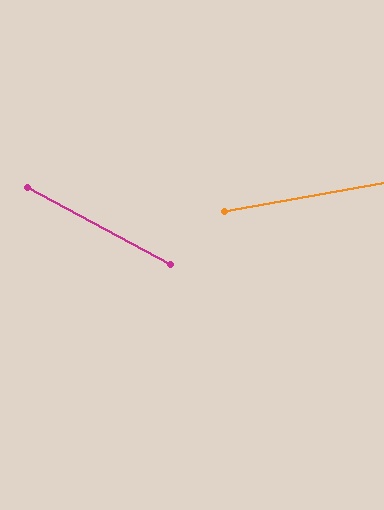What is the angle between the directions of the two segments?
Approximately 39 degrees.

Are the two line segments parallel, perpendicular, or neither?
Neither parallel nor perpendicular — they differ by about 39°.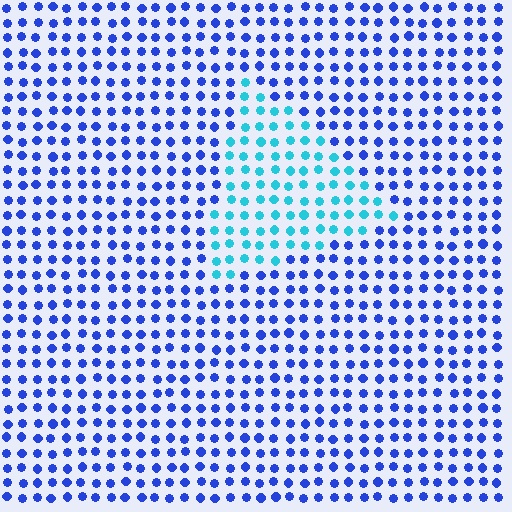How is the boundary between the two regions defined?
The boundary is defined purely by a slight shift in hue (about 45 degrees). Spacing, size, and orientation are identical on both sides.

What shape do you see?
I see a triangle.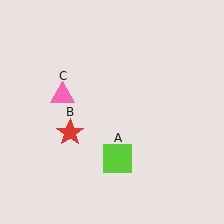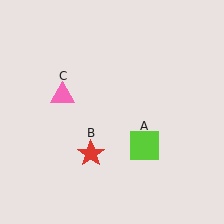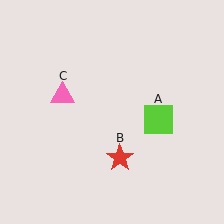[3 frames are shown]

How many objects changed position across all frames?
2 objects changed position: lime square (object A), red star (object B).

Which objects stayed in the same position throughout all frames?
Pink triangle (object C) remained stationary.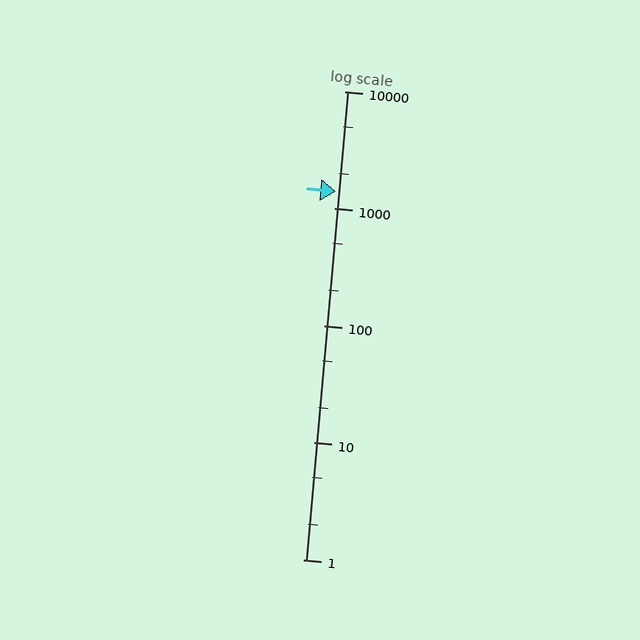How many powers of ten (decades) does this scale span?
The scale spans 4 decades, from 1 to 10000.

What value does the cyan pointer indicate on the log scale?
The pointer indicates approximately 1400.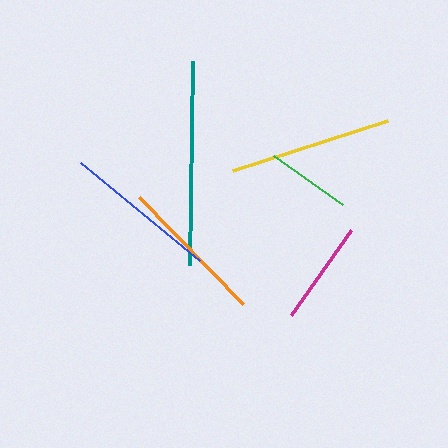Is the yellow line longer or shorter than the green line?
The yellow line is longer than the green line.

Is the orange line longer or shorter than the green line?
The orange line is longer than the green line.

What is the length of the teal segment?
The teal segment is approximately 204 pixels long.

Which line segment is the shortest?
The green line is the shortest at approximately 85 pixels.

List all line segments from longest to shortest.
From longest to shortest: teal, yellow, blue, orange, magenta, green.